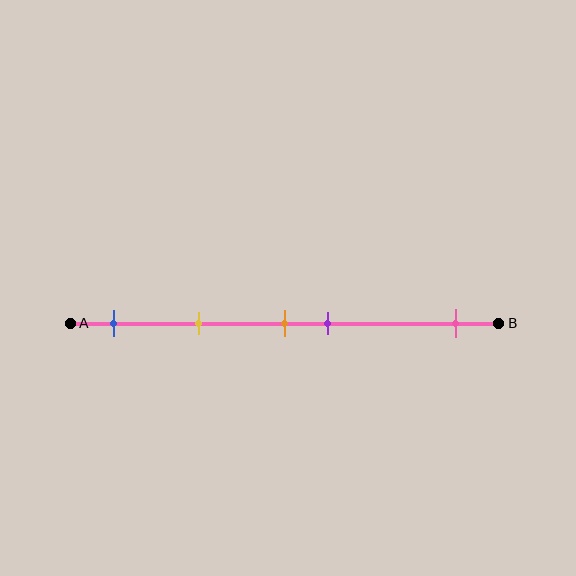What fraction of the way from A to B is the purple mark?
The purple mark is approximately 60% (0.6) of the way from A to B.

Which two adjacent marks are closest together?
The orange and purple marks are the closest adjacent pair.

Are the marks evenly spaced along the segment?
No, the marks are not evenly spaced.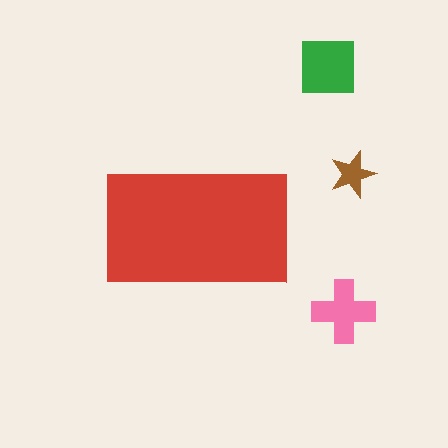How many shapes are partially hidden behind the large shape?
0 shapes are partially hidden.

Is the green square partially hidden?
No, the green square is fully visible.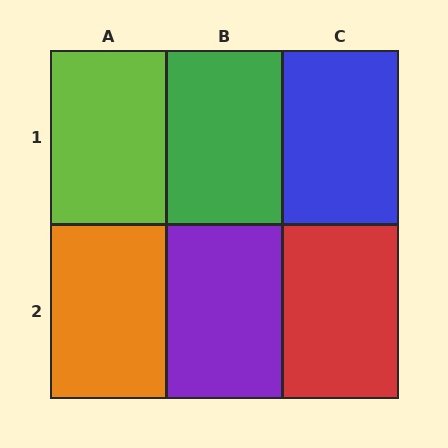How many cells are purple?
1 cell is purple.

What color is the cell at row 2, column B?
Purple.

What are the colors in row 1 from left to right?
Lime, green, blue.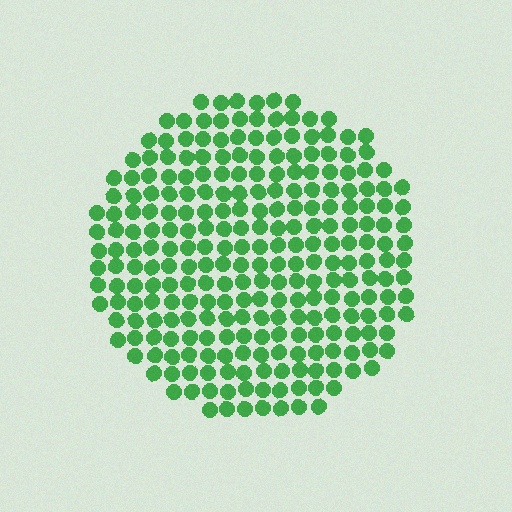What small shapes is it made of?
It is made of small circles.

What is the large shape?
The large shape is a circle.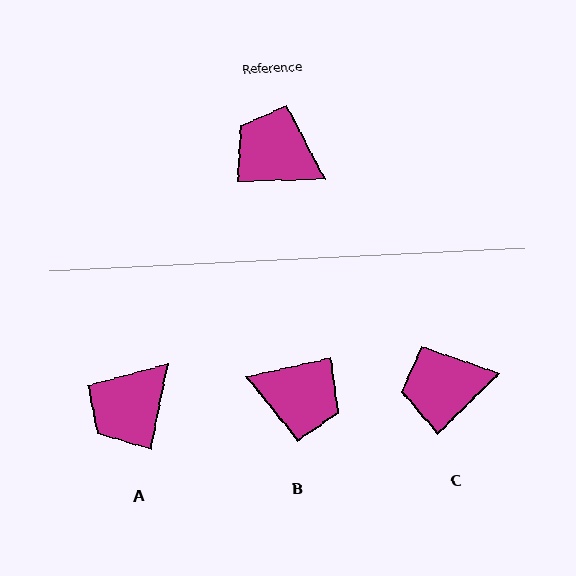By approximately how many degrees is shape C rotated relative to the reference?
Approximately 43 degrees counter-clockwise.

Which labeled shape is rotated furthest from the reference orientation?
B, about 169 degrees away.